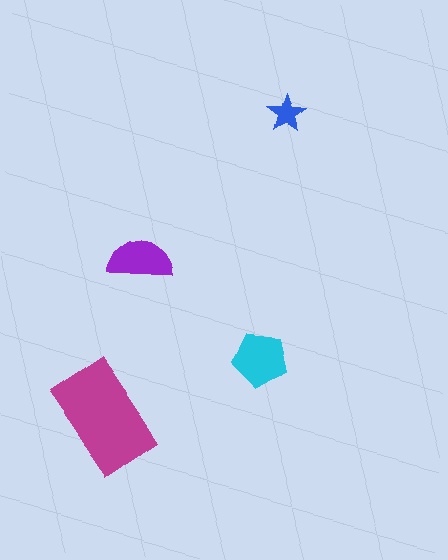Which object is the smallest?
The blue star.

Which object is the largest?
The magenta rectangle.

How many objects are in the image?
There are 4 objects in the image.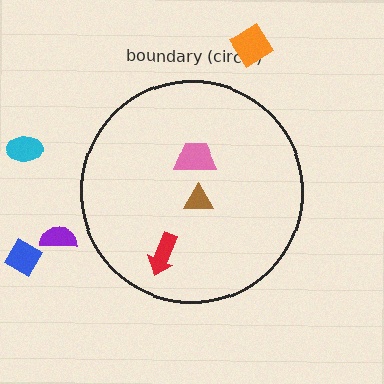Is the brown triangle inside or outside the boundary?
Inside.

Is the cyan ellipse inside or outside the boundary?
Outside.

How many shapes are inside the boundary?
3 inside, 4 outside.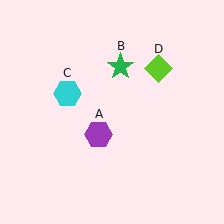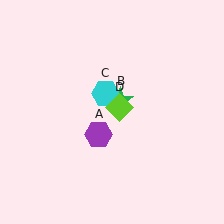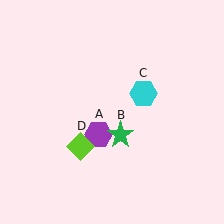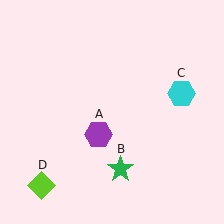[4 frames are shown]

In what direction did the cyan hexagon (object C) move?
The cyan hexagon (object C) moved right.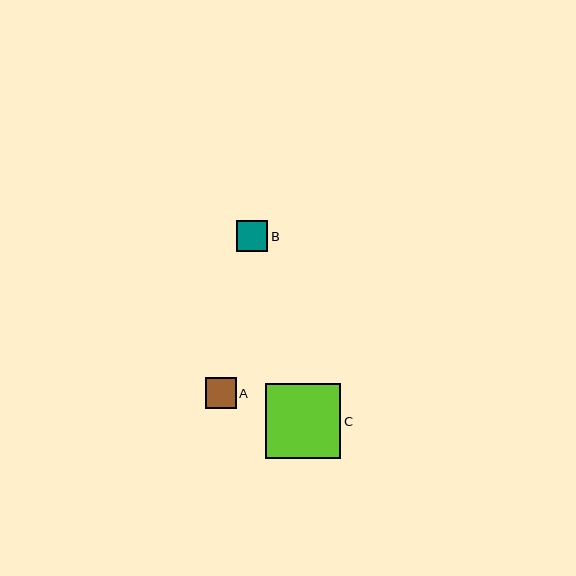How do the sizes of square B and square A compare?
Square B and square A are approximately the same size.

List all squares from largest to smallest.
From largest to smallest: C, B, A.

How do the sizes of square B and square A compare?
Square B and square A are approximately the same size.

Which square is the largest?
Square C is the largest with a size of approximately 75 pixels.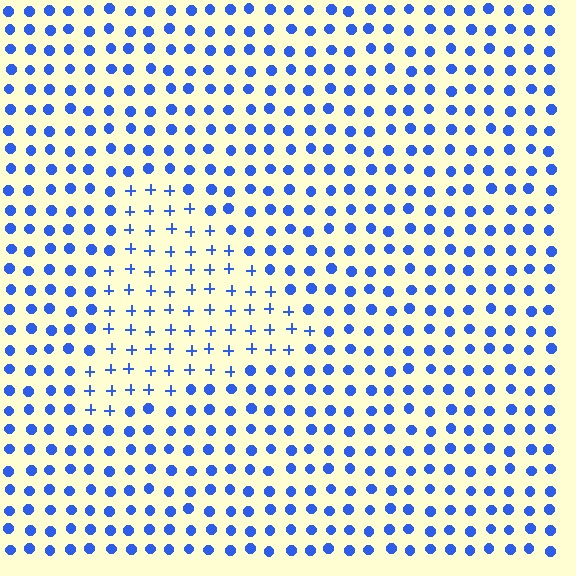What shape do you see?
I see a triangle.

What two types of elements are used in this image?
The image uses plus signs inside the triangle region and circles outside it.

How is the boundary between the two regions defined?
The boundary is defined by a change in element shape: plus signs inside vs. circles outside. All elements share the same color and spacing.